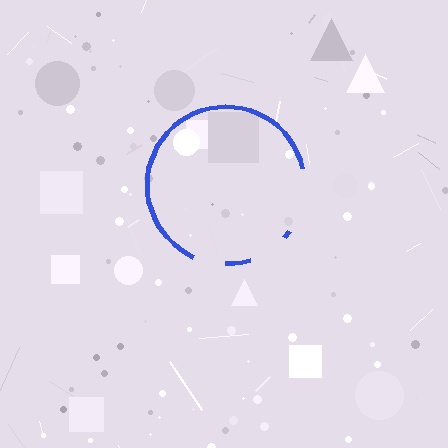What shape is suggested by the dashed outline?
The dashed outline suggests a circle.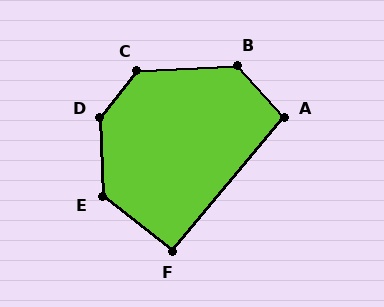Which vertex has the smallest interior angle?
F, at approximately 92 degrees.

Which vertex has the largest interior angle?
D, at approximately 139 degrees.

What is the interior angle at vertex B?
Approximately 129 degrees (obtuse).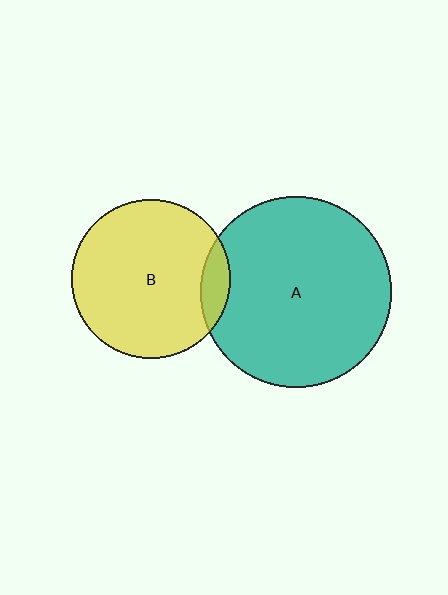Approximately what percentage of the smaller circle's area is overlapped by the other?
Approximately 10%.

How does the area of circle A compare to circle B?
Approximately 1.5 times.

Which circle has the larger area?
Circle A (teal).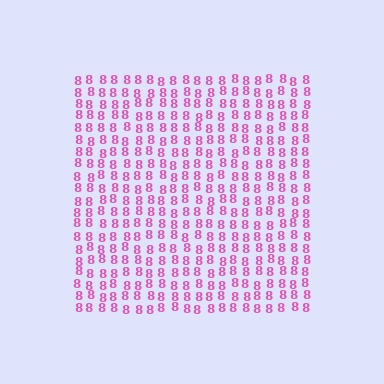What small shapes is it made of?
It is made of small digit 8's.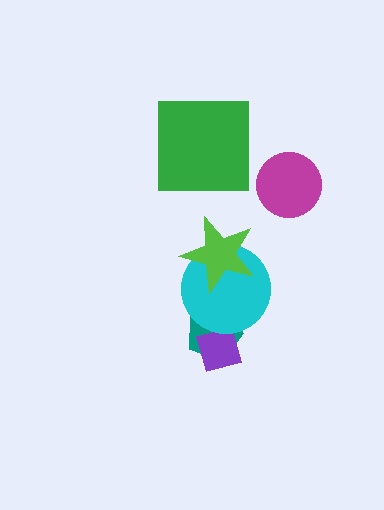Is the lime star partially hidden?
No, no other shape covers it.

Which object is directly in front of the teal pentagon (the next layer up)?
The purple diamond is directly in front of the teal pentagon.